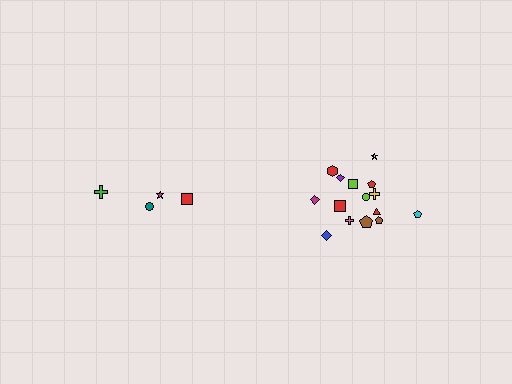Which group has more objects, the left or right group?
The right group.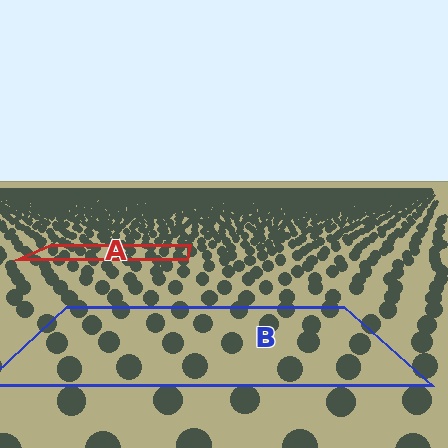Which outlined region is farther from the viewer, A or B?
Region A is farther from the viewer — the texture elements inside it appear smaller and more densely packed.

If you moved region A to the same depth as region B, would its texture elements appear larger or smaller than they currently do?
They would appear larger. At a closer depth, the same texture elements are projected at a bigger on-screen size.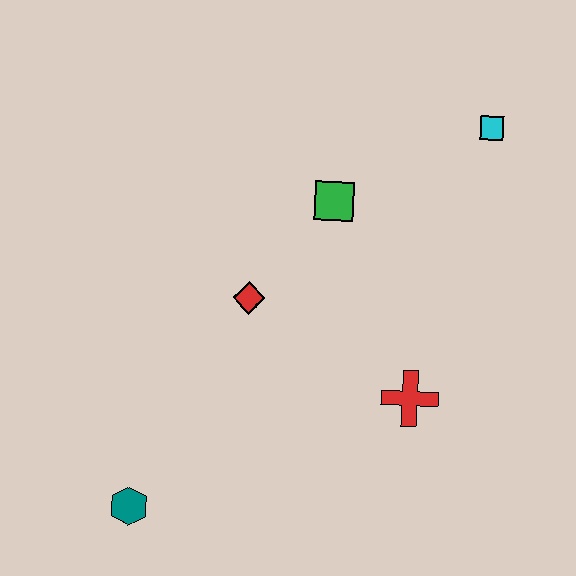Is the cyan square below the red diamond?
No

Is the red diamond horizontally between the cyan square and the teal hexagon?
Yes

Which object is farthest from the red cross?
The teal hexagon is farthest from the red cross.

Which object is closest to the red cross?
The red diamond is closest to the red cross.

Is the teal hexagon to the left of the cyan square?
Yes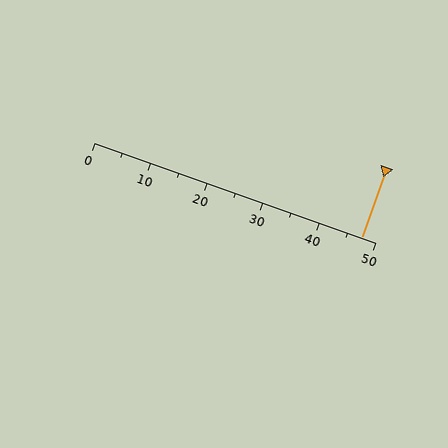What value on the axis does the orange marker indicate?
The marker indicates approximately 47.5.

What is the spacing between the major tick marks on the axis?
The major ticks are spaced 10 apart.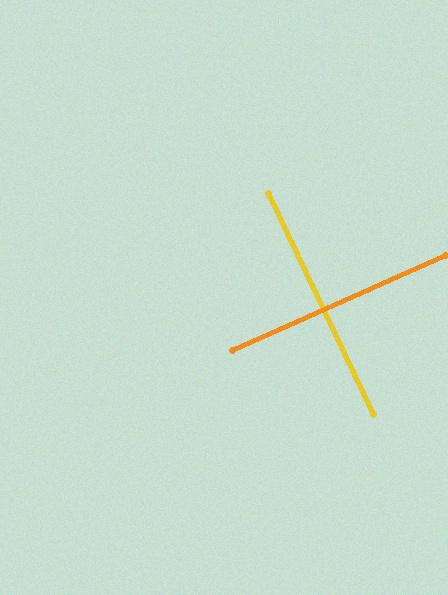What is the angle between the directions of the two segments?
Approximately 88 degrees.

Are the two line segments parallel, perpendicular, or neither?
Perpendicular — they meet at approximately 88°.